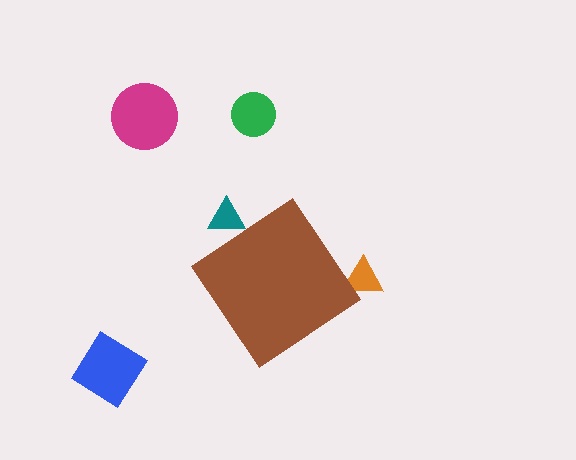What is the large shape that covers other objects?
A brown diamond.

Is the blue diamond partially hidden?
No, the blue diamond is fully visible.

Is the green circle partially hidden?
No, the green circle is fully visible.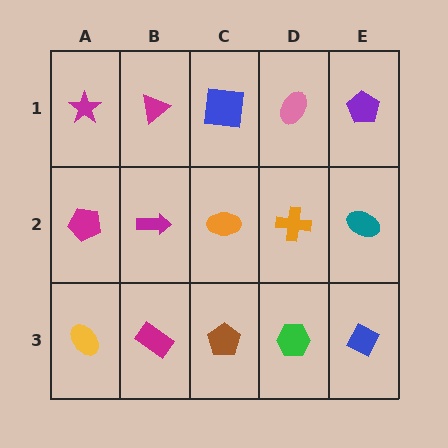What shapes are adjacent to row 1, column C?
An orange ellipse (row 2, column C), a magenta triangle (row 1, column B), a pink ellipse (row 1, column D).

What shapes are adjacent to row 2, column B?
A magenta triangle (row 1, column B), a magenta rectangle (row 3, column B), a magenta pentagon (row 2, column A), an orange ellipse (row 2, column C).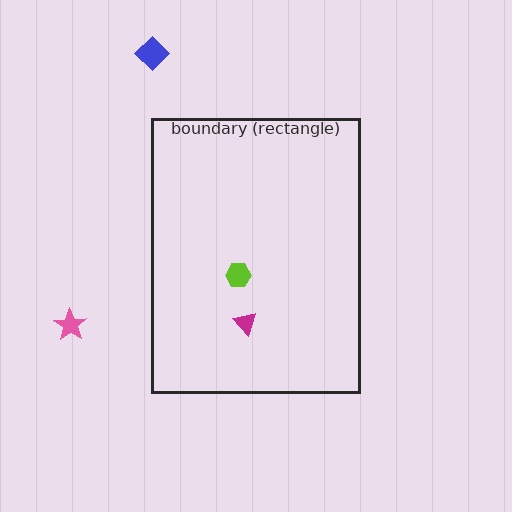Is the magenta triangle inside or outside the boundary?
Inside.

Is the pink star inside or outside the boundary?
Outside.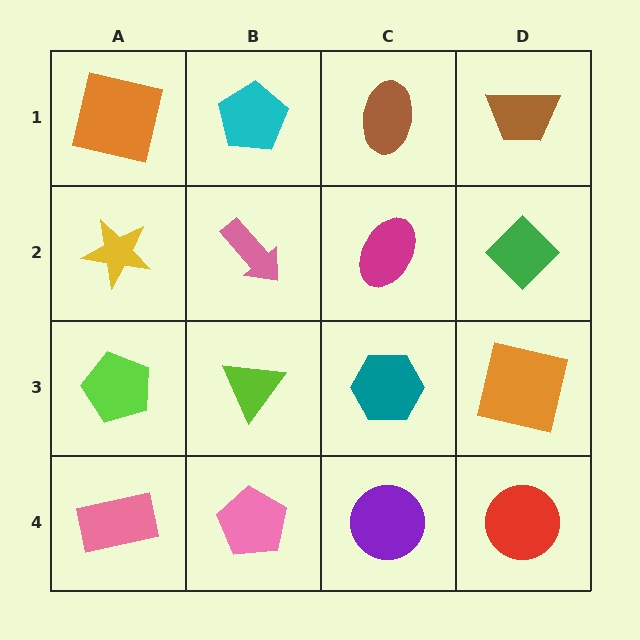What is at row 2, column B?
A pink arrow.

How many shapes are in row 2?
4 shapes.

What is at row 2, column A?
A yellow star.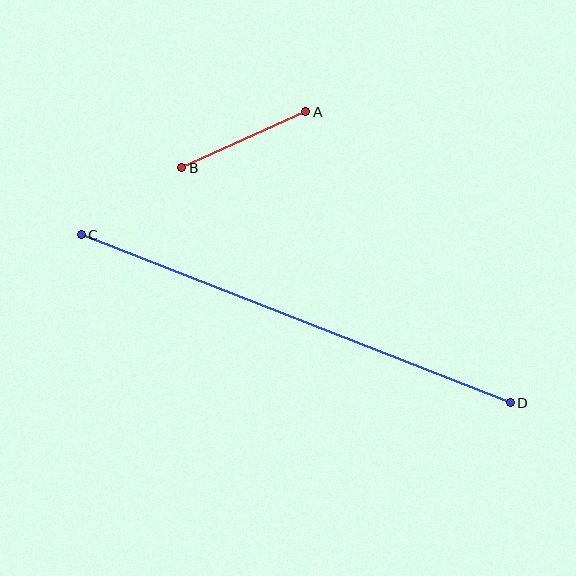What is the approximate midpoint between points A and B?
The midpoint is at approximately (244, 140) pixels.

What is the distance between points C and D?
The distance is approximately 461 pixels.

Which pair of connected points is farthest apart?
Points C and D are farthest apart.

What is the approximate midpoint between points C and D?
The midpoint is at approximately (296, 319) pixels.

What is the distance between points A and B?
The distance is approximately 136 pixels.